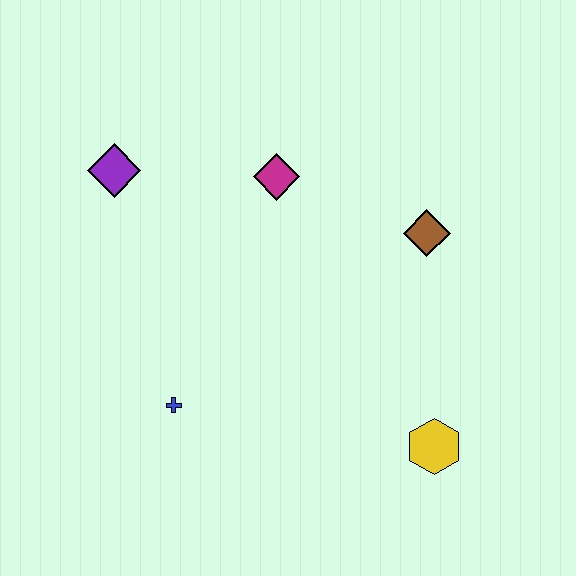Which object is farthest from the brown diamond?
The purple diamond is farthest from the brown diamond.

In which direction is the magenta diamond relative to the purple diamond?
The magenta diamond is to the right of the purple diamond.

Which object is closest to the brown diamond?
The magenta diamond is closest to the brown diamond.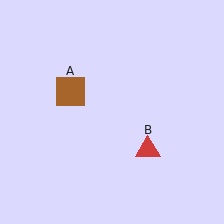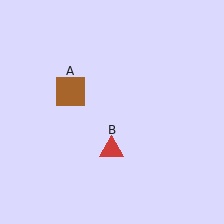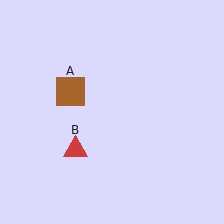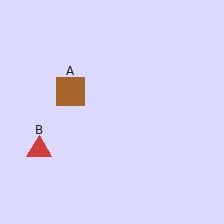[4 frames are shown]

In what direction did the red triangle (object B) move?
The red triangle (object B) moved left.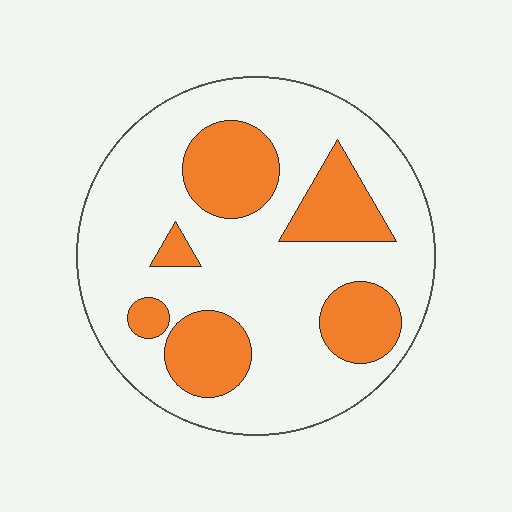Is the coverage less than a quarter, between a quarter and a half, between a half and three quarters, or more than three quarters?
Between a quarter and a half.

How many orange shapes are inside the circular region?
6.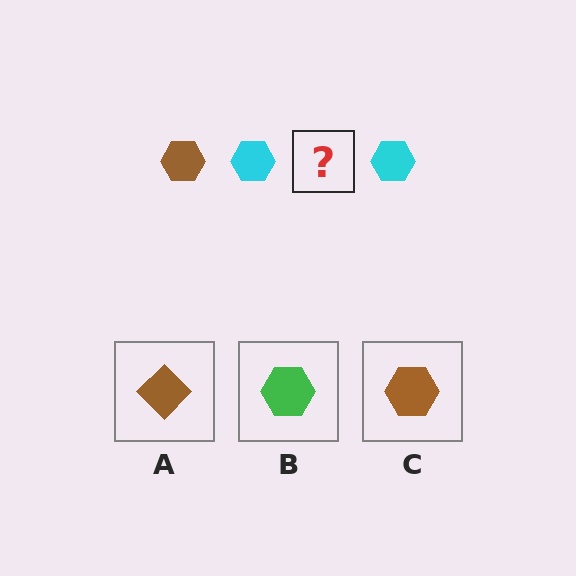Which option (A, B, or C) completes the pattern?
C.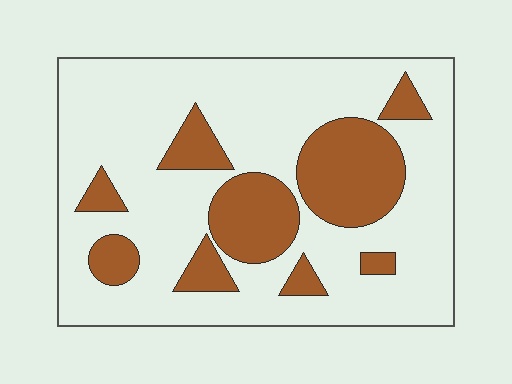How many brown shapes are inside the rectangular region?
9.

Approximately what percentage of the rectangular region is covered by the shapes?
Approximately 25%.